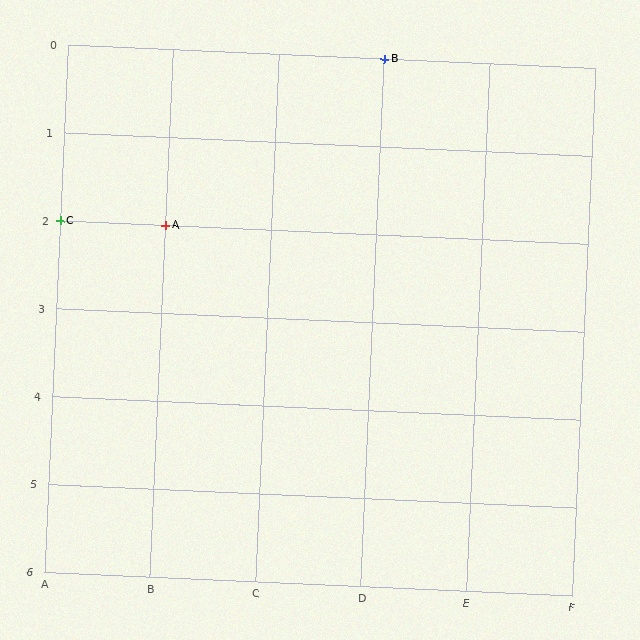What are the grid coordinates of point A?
Point A is at grid coordinates (B, 2).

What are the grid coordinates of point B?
Point B is at grid coordinates (D, 0).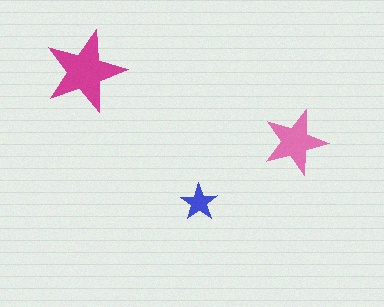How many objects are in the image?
There are 3 objects in the image.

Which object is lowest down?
The blue star is bottommost.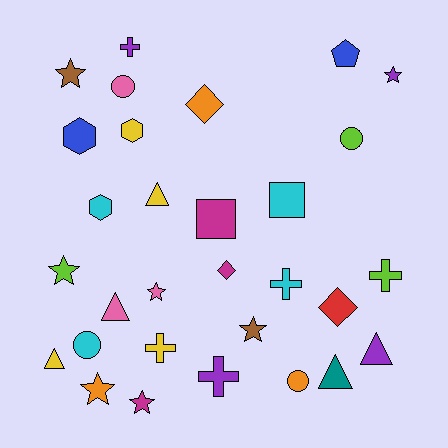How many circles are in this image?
There are 4 circles.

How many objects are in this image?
There are 30 objects.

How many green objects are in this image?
There are no green objects.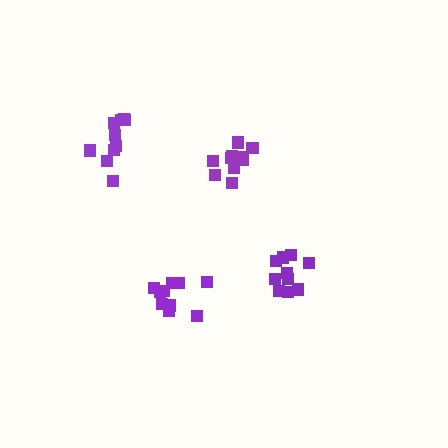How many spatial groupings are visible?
There are 4 spatial groupings.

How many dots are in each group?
Group 1: 10 dots, Group 2: 10 dots, Group 3: 10 dots, Group 4: 11 dots (41 total).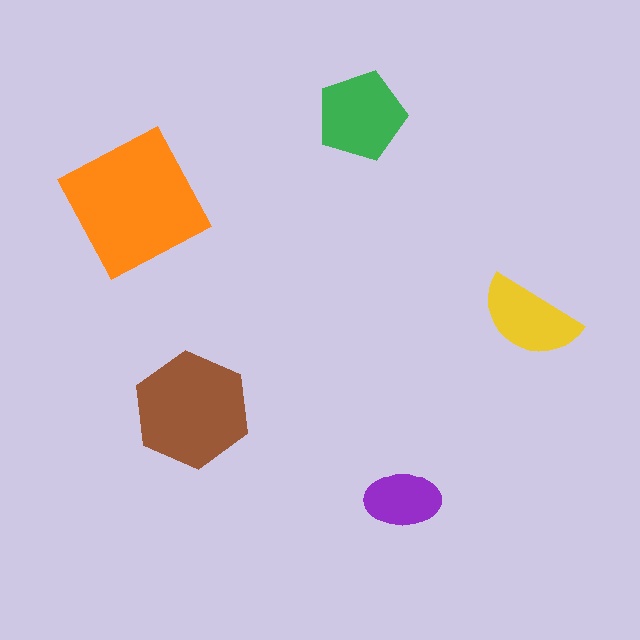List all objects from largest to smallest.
The orange square, the brown hexagon, the green pentagon, the yellow semicircle, the purple ellipse.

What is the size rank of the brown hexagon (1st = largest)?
2nd.